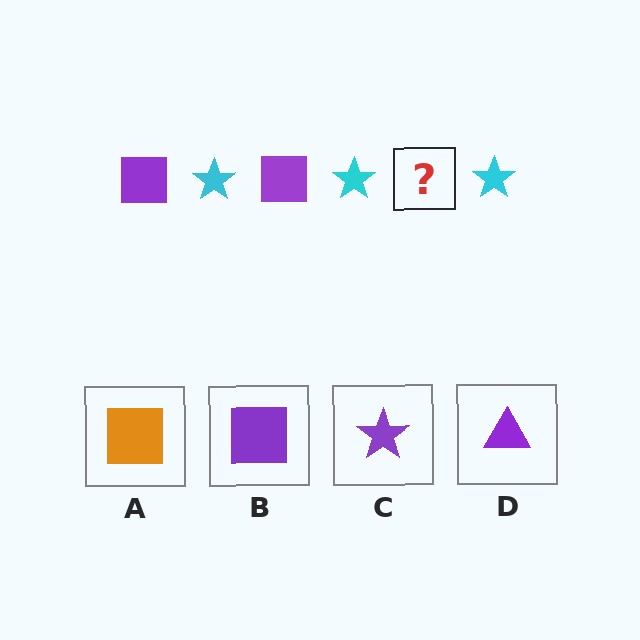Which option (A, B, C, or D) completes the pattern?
B.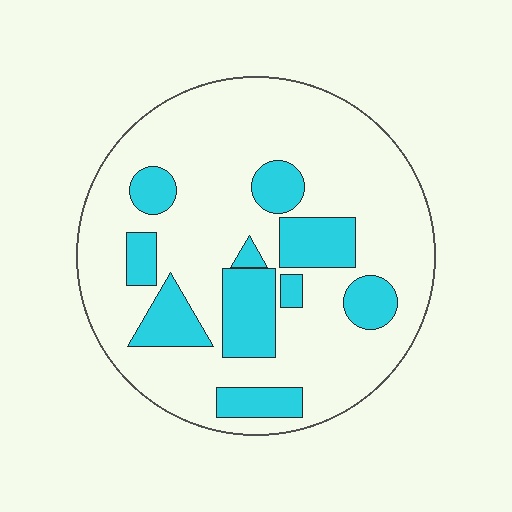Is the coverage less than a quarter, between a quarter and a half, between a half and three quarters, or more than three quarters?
Less than a quarter.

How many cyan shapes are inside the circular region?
10.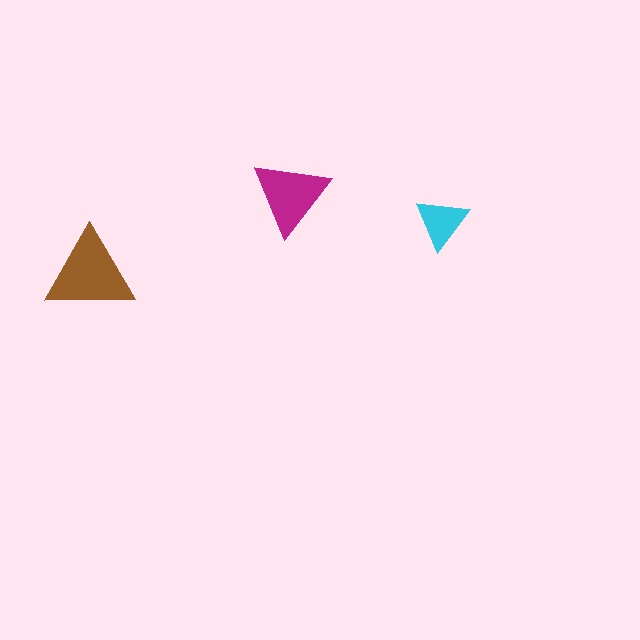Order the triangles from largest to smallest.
the brown one, the magenta one, the cyan one.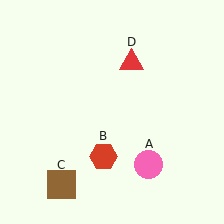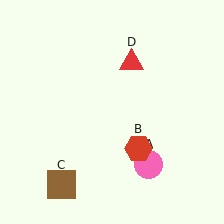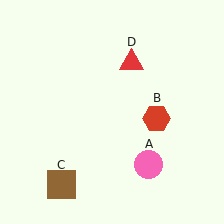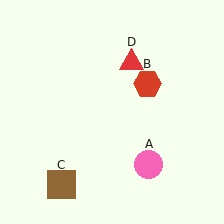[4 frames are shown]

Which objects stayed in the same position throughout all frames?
Pink circle (object A) and brown square (object C) and red triangle (object D) remained stationary.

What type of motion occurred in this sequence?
The red hexagon (object B) rotated counterclockwise around the center of the scene.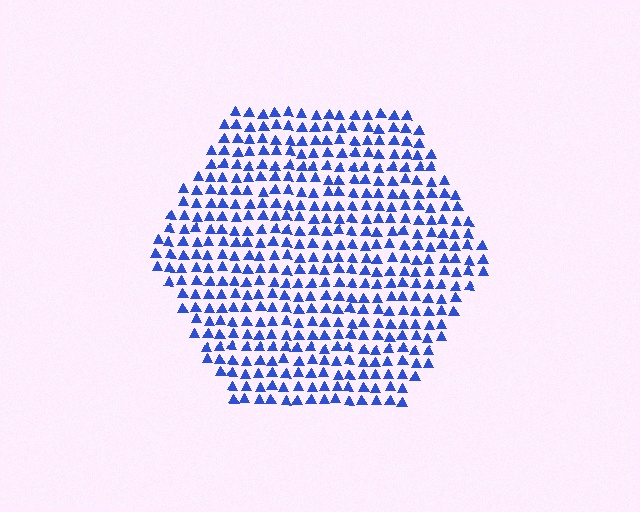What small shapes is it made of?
It is made of small triangles.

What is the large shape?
The large shape is a hexagon.